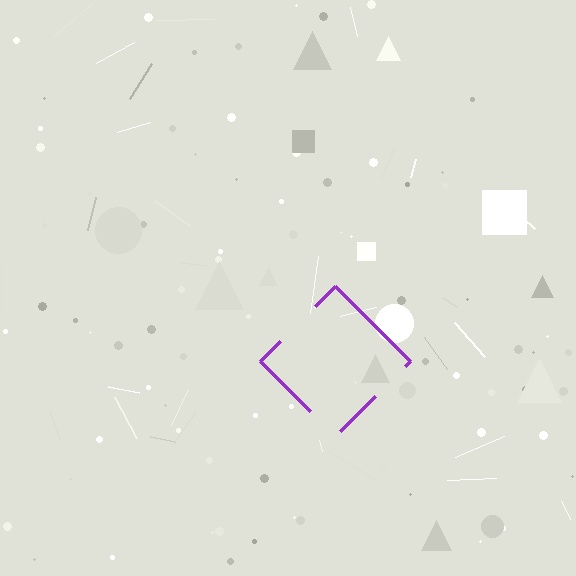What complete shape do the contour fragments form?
The contour fragments form a diamond.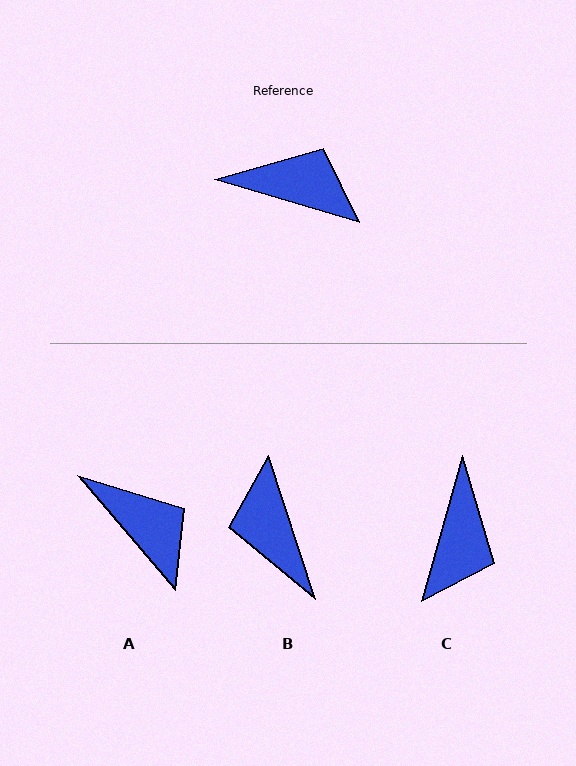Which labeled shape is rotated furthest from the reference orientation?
B, about 125 degrees away.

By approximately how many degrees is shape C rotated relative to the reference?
Approximately 89 degrees clockwise.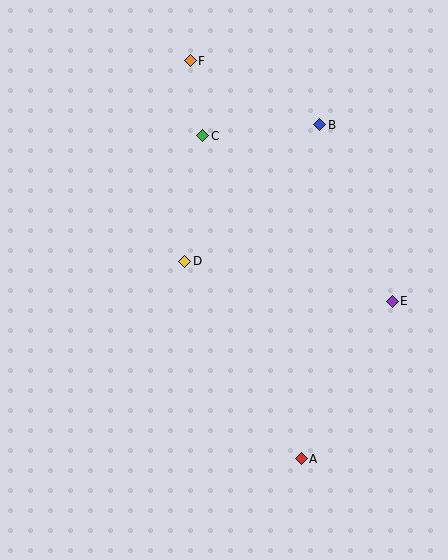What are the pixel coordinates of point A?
Point A is at (301, 459).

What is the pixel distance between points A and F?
The distance between A and F is 413 pixels.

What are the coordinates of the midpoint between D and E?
The midpoint between D and E is at (289, 281).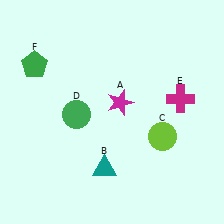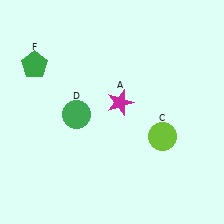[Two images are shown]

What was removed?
The teal triangle (B), the magenta cross (E) were removed in Image 2.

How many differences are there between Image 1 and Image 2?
There are 2 differences between the two images.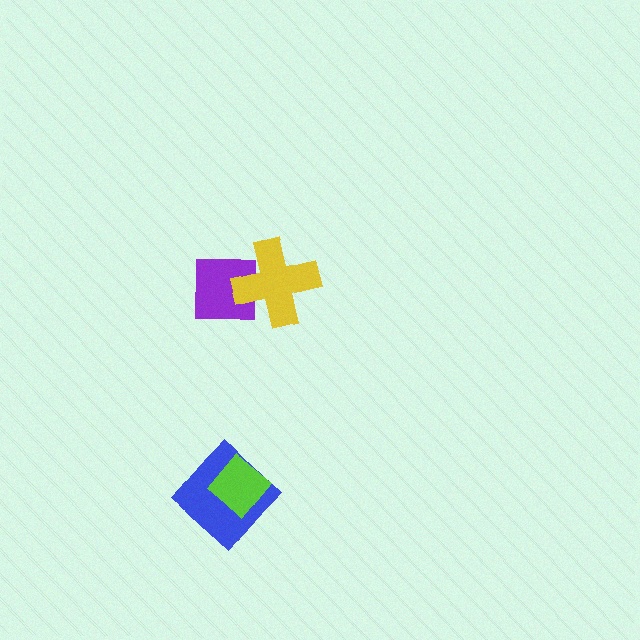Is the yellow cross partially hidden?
No, no other shape covers it.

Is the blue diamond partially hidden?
Yes, it is partially covered by another shape.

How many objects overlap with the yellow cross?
1 object overlaps with the yellow cross.